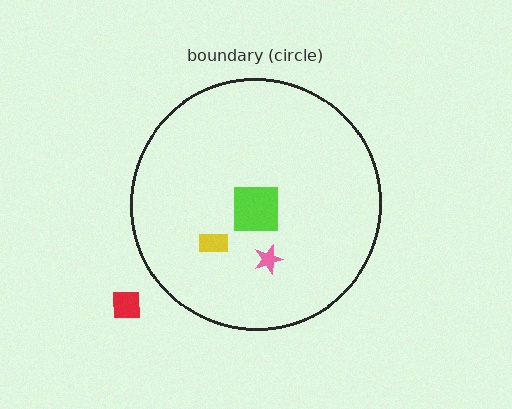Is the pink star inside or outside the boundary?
Inside.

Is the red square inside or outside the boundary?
Outside.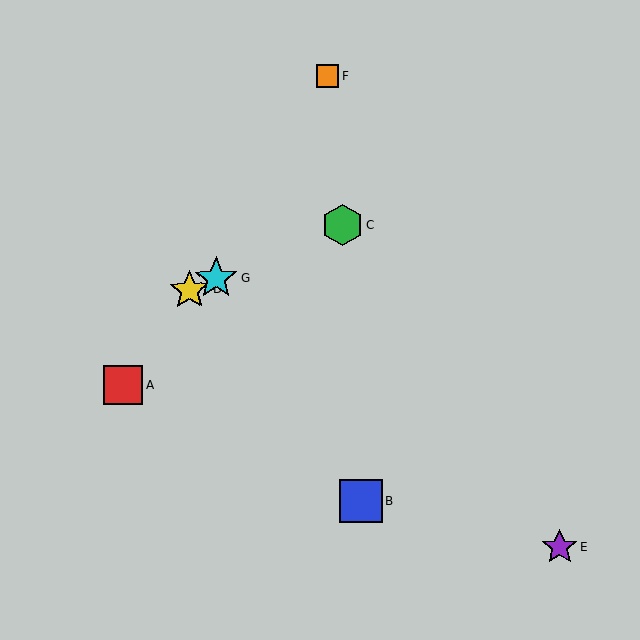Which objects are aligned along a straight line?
Objects C, D, G are aligned along a straight line.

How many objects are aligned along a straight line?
3 objects (C, D, G) are aligned along a straight line.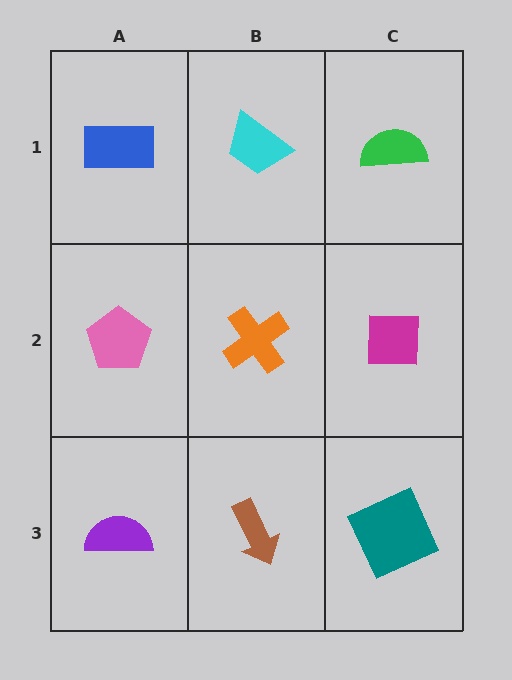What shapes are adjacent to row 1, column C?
A magenta square (row 2, column C), a cyan trapezoid (row 1, column B).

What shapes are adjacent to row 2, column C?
A green semicircle (row 1, column C), a teal square (row 3, column C), an orange cross (row 2, column B).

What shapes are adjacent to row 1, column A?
A pink pentagon (row 2, column A), a cyan trapezoid (row 1, column B).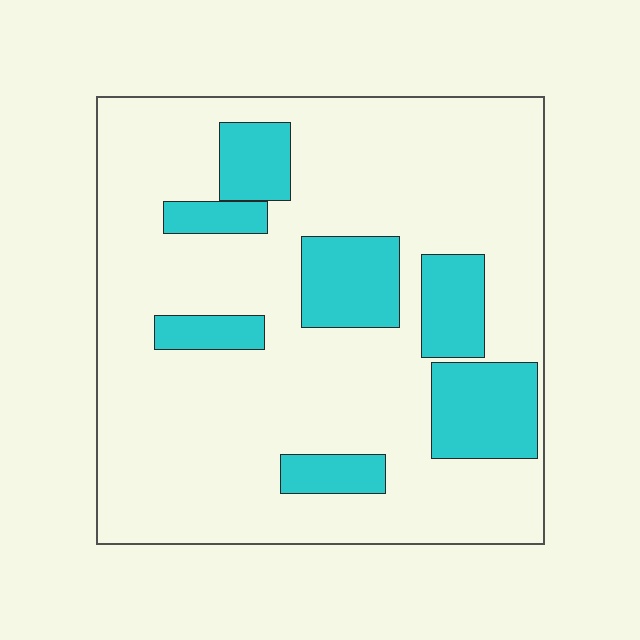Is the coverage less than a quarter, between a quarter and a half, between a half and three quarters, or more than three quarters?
Less than a quarter.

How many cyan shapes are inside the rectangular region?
7.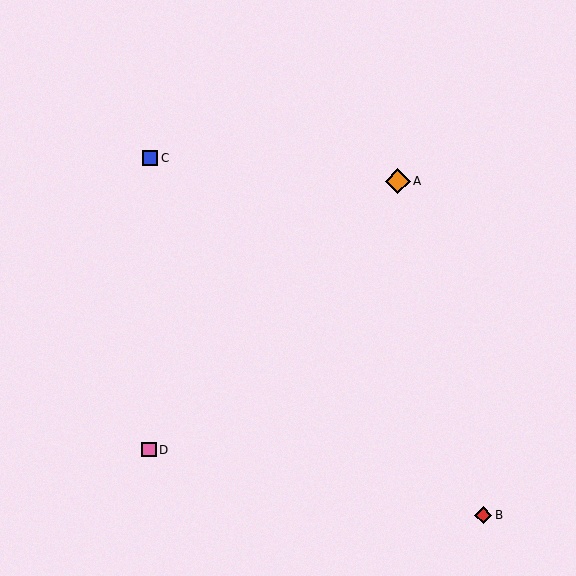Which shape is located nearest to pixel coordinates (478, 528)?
The red diamond (labeled B) at (483, 515) is nearest to that location.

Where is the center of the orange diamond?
The center of the orange diamond is at (398, 181).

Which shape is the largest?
The orange diamond (labeled A) is the largest.